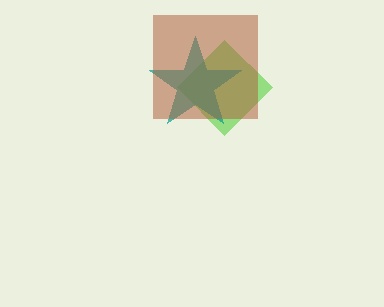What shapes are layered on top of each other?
The layered shapes are: a lime diamond, a teal star, a brown square.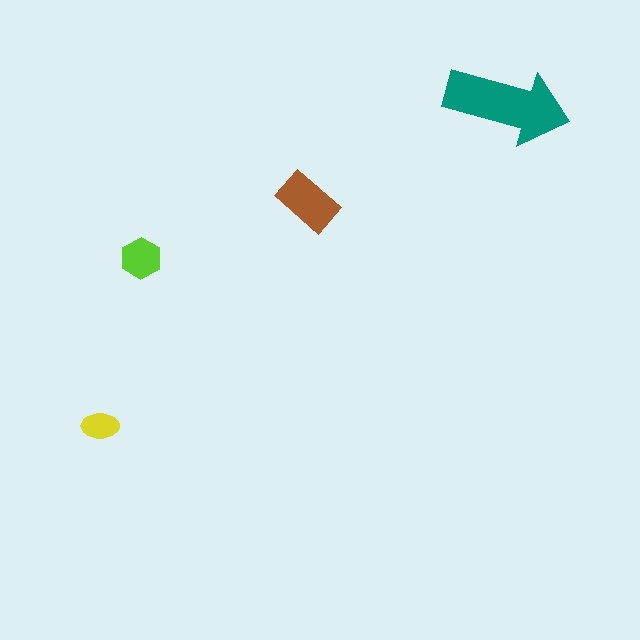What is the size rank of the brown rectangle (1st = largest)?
2nd.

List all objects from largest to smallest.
The teal arrow, the brown rectangle, the lime hexagon, the yellow ellipse.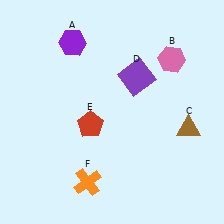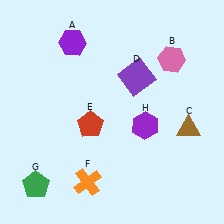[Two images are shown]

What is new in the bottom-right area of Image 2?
A purple hexagon (H) was added in the bottom-right area of Image 2.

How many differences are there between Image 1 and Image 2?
There are 2 differences between the two images.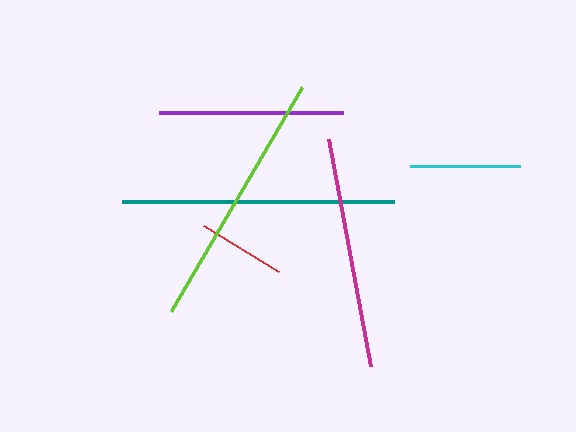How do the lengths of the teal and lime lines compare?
The teal and lime lines are approximately the same length.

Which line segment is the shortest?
The red line is the shortest at approximately 88 pixels.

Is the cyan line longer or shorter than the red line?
The cyan line is longer than the red line.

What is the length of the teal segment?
The teal segment is approximately 273 pixels long.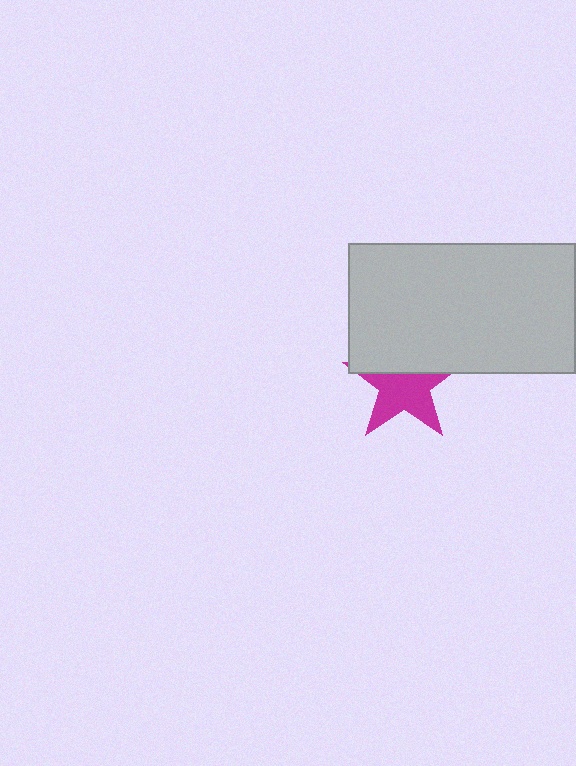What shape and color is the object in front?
The object in front is a light gray rectangle.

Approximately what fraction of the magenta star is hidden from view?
Roughly 39% of the magenta star is hidden behind the light gray rectangle.